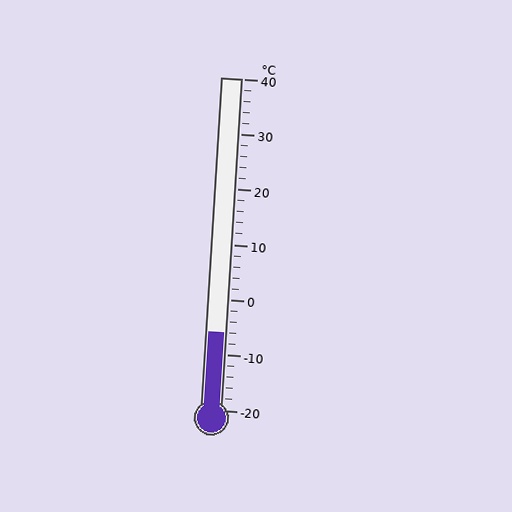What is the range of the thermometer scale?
The thermometer scale ranges from -20°C to 40°C.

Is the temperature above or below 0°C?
The temperature is below 0°C.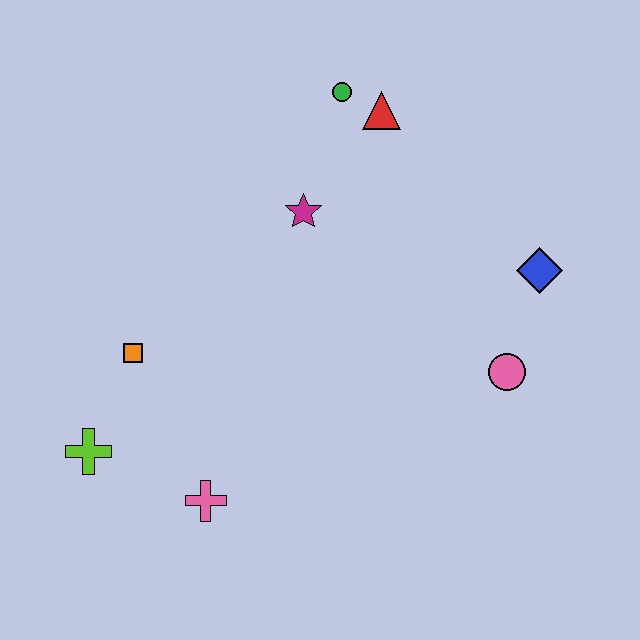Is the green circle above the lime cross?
Yes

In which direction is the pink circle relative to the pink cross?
The pink circle is to the right of the pink cross.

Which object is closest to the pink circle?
The blue diamond is closest to the pink circle.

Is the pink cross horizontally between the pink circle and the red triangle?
No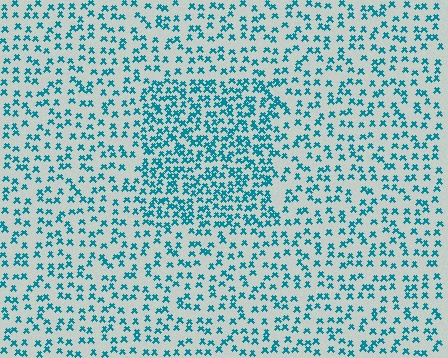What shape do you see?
I see a rectangle.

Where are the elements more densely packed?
The elements are more densely packed inside the rectangle boundary.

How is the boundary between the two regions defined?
The boundary is defined by a change in element density (approximately 1.9x ratio). All elements are the same color, size, and shape.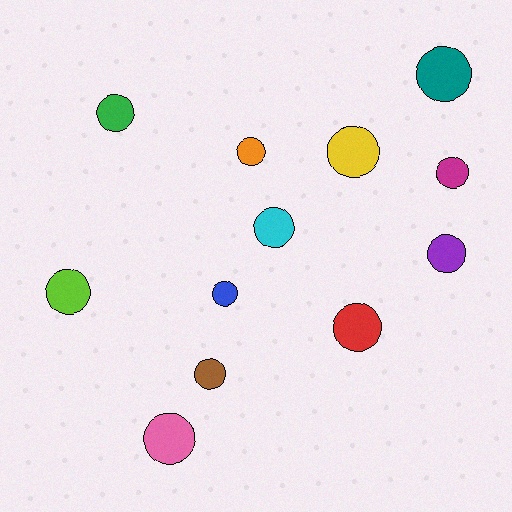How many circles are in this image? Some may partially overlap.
There are 12 circles.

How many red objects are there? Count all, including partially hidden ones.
There is 1 red object.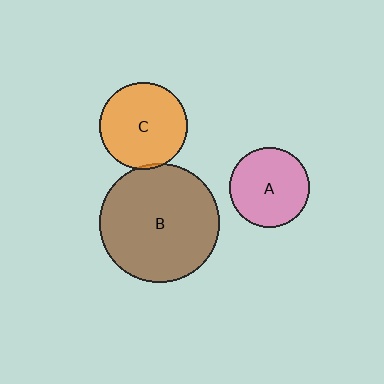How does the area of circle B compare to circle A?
Approximately 2.2 times.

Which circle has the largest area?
Circle B (brown).